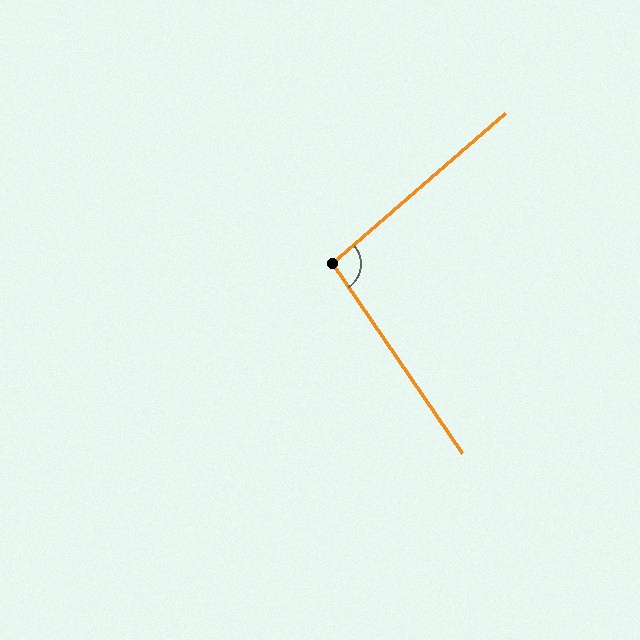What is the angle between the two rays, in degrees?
Approximately 97 degrees.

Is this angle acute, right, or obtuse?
It is obtuse.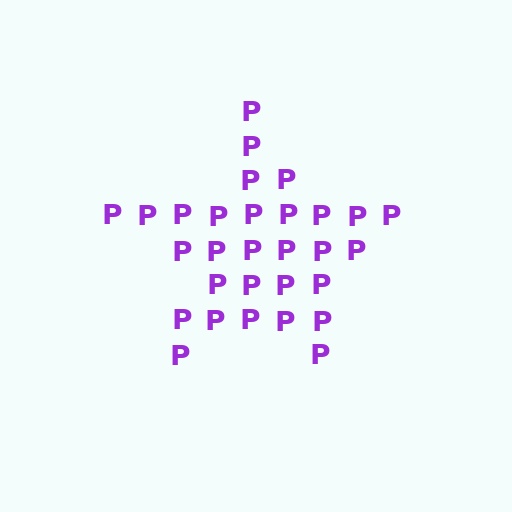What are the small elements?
The small elements are letter P's.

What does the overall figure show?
The overall figure shows a star.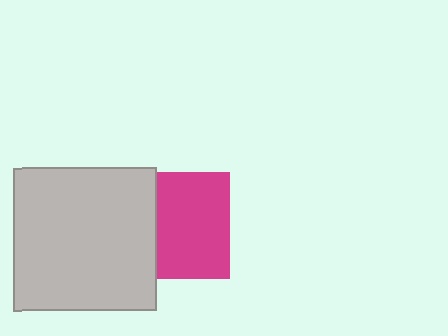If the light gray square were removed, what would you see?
You would see the complete magenta square.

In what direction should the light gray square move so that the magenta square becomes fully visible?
The light gray square should move left. That is the shortest direction to clear the overlap and leave the magenta square fully visible.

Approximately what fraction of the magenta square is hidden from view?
Roughly 32% of the magenta square is hidden behind the light gray square.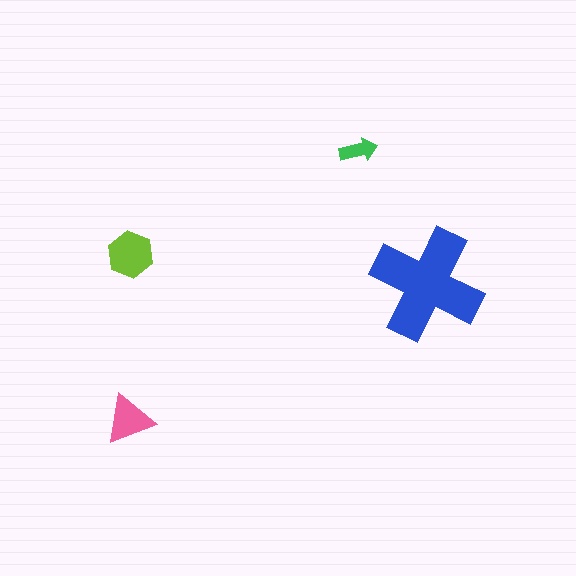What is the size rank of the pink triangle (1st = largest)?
3rd.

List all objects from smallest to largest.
The green arrow, the pink triangle, the lime hexagon, the blue cross.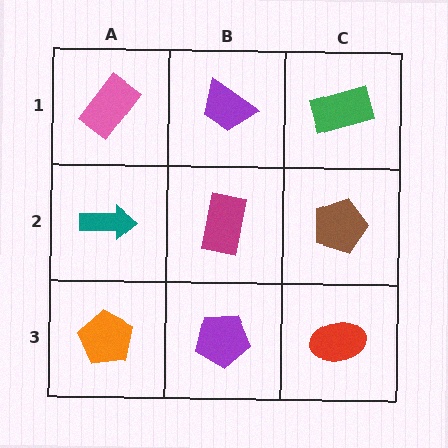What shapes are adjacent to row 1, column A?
A teal arrow (row 2, column A), a purple trapezoid (row 1, column B).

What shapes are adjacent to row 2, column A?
A pink rectangle (row 1, column A), an orange pentagon (row 3, column A), a magenta rectangle (row 2, column B).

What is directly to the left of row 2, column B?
A teal arrow.